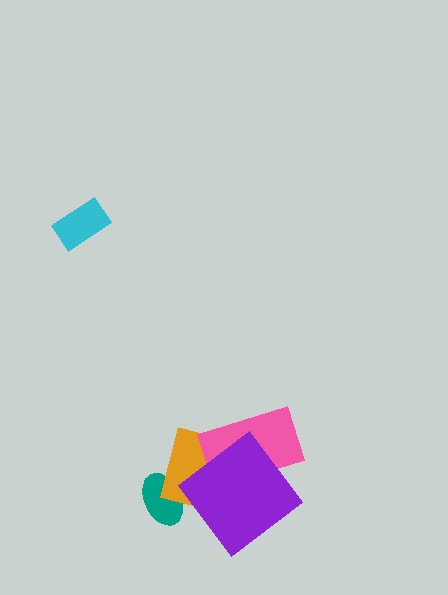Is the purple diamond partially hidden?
No, no other shape covers it.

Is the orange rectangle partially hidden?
Yes, it is partially covered by another shape.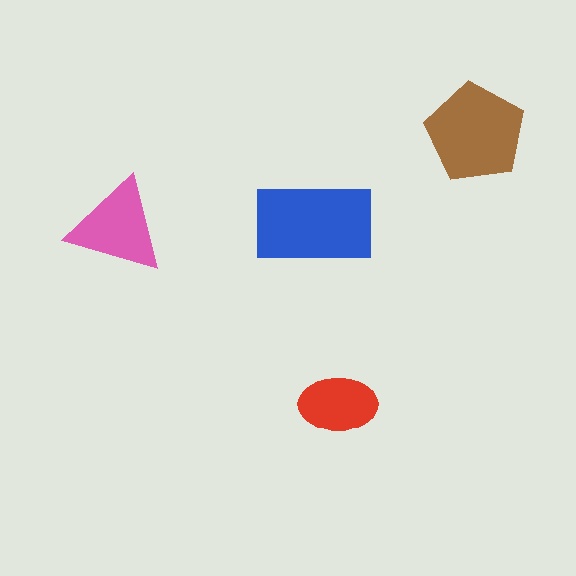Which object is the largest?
The blue rectangle.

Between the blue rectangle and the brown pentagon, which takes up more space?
The blue rectangle.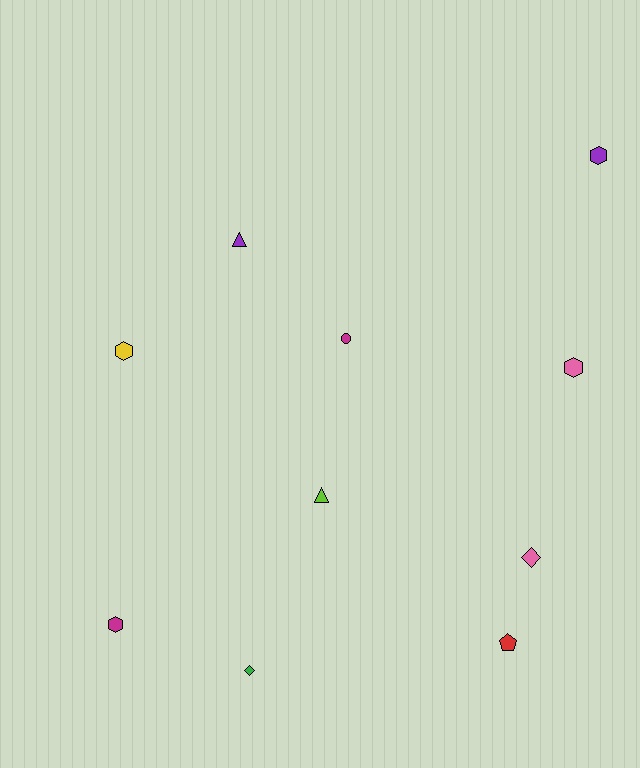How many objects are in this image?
There are 10 objects.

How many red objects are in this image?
There is 1 red object.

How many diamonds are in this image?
There are 2 diamonds.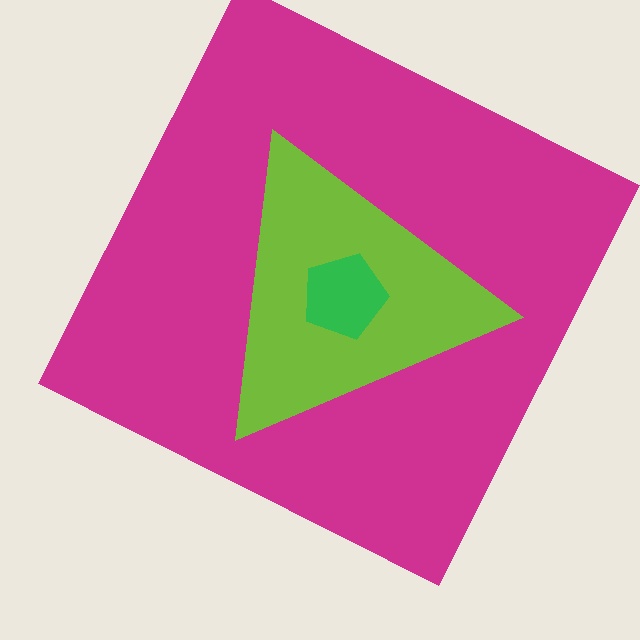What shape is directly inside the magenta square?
The lime triangle.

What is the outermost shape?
The magenta square.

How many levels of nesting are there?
3.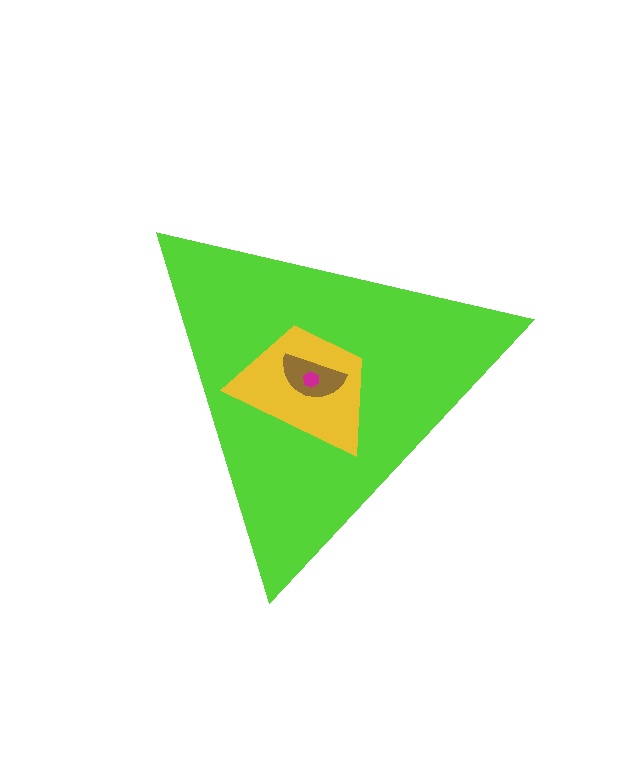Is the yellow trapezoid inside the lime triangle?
Yes.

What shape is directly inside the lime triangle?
The yellow trapezoid.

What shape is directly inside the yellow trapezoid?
The brown semicircle.